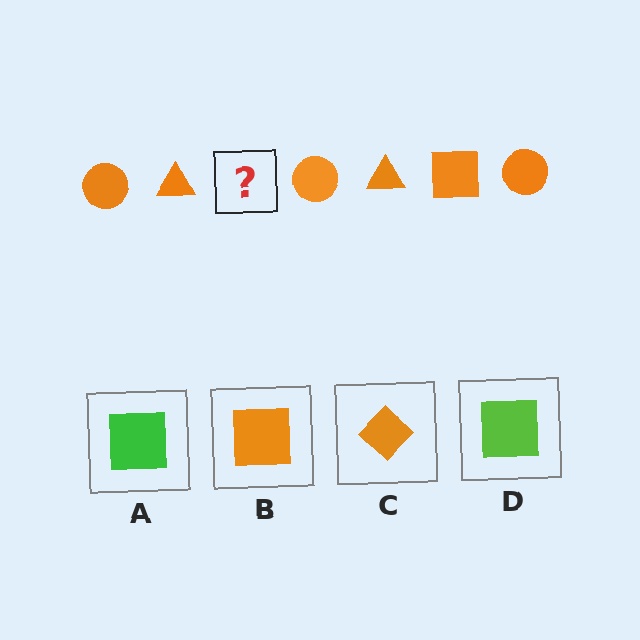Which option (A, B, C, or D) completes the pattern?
B.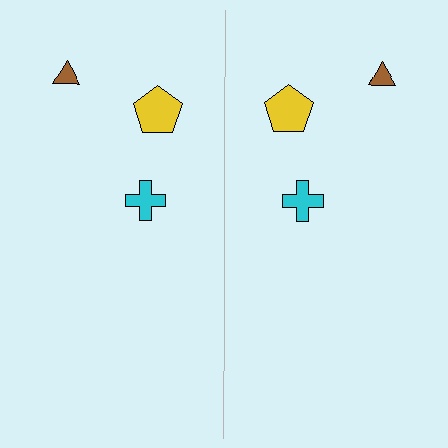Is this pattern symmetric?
Yes, this pattern has bilateral (reflection) symmetry.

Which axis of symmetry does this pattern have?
The pattern has a vertical axis of symmetry running through the center of the image.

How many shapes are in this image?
There are 6 shapes in this image.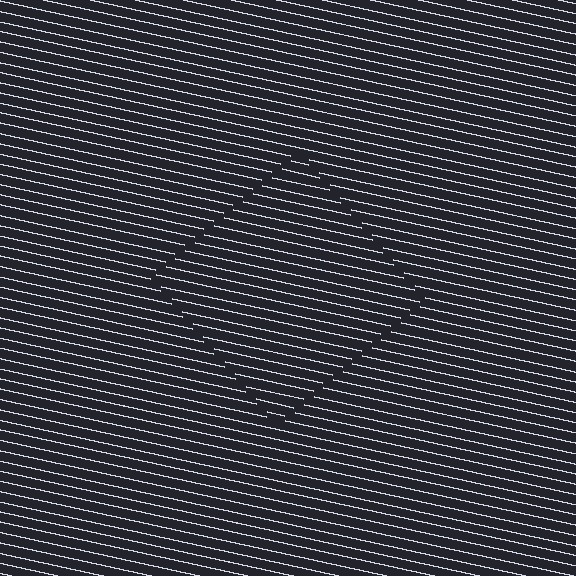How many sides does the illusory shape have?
4 sides — the line-ends trace a square.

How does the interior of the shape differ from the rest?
The interior of the shape contains the same grating, shifted by half a period — the contour is defined by the phase discontinuity where line-ends from the inner and outer gratings abut.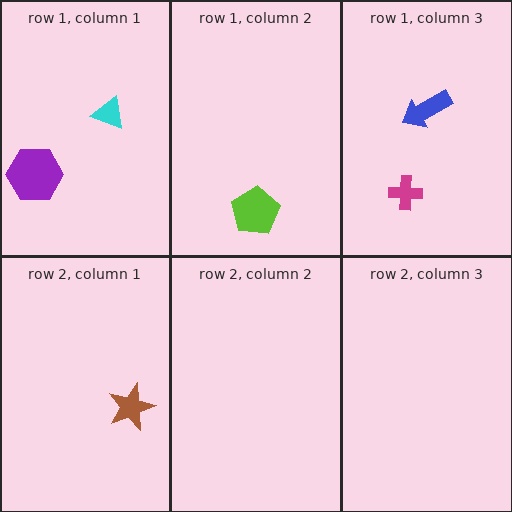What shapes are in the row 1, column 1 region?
The cyan triangle, the purple hexagon.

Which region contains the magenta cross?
The row 1, column 3 region.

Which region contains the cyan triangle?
The row 1, column 1 region.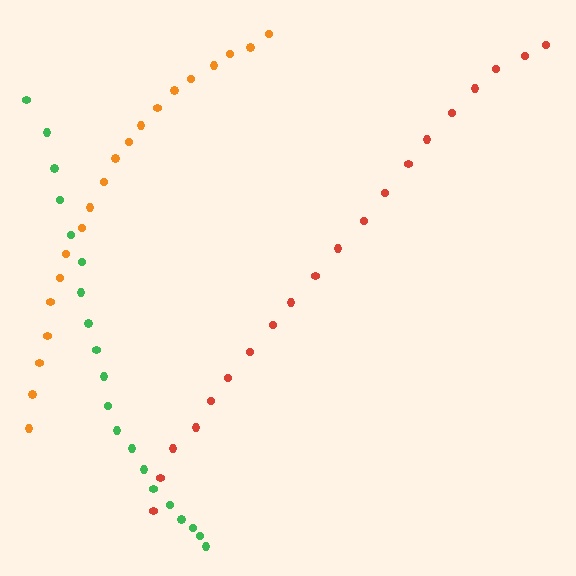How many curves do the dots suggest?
There are 3 distinct paths.